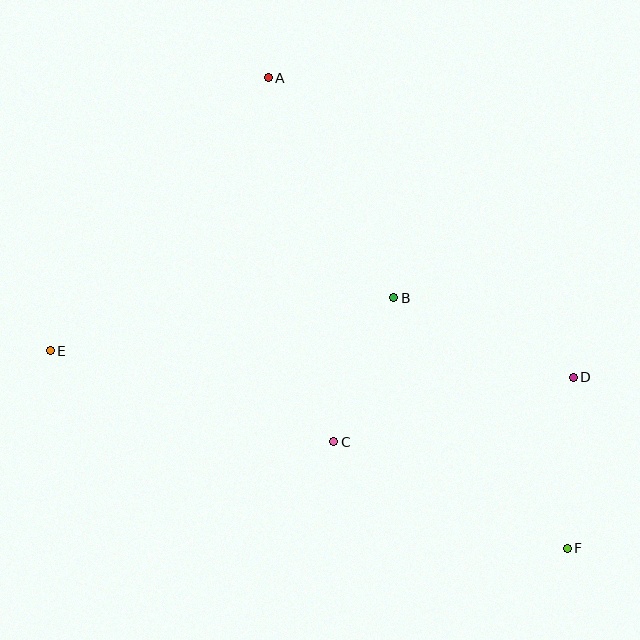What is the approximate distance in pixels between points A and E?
The distance between A and E is approximately 350 pixels.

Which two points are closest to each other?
Points B and C are closest to each other.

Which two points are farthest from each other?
Points A and F are farthest from each other.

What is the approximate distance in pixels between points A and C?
The distance between A and C is approximately 370 pixels.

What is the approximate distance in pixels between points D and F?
The distance between D and F is approximately 171 pixels.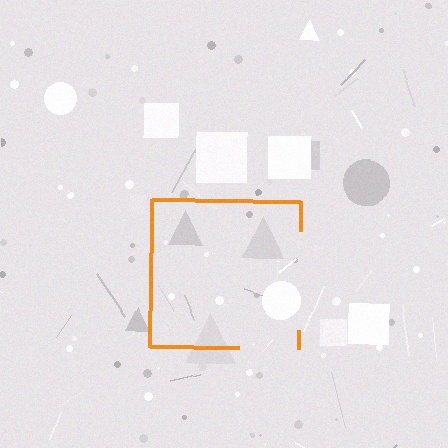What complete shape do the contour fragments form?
The contour fragments form a square.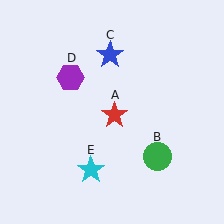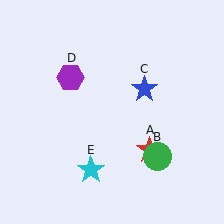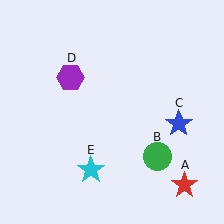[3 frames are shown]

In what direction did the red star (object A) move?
The red star (object A) moved down and to the right.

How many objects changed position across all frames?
2 objects changed position: red star (object A), blue star (object C).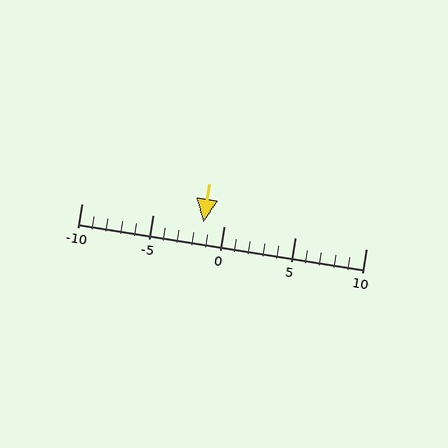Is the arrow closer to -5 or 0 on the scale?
The arrow is closer to 0.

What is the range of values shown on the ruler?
The ruler shows values from -10 to 10.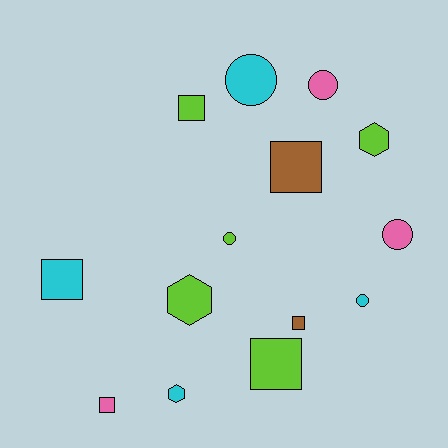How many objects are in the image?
There are 14 objects.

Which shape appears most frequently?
Square, with 6 objects.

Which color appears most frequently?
Lime, with 5 objects.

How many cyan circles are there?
There are 2 cyan circles.